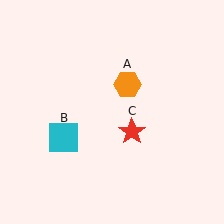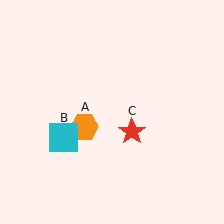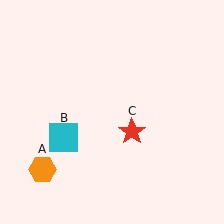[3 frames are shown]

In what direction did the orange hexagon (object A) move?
The orange hexagon (object A) moved down and to the left.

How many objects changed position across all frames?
1 object changed position: orange hexagon (object A).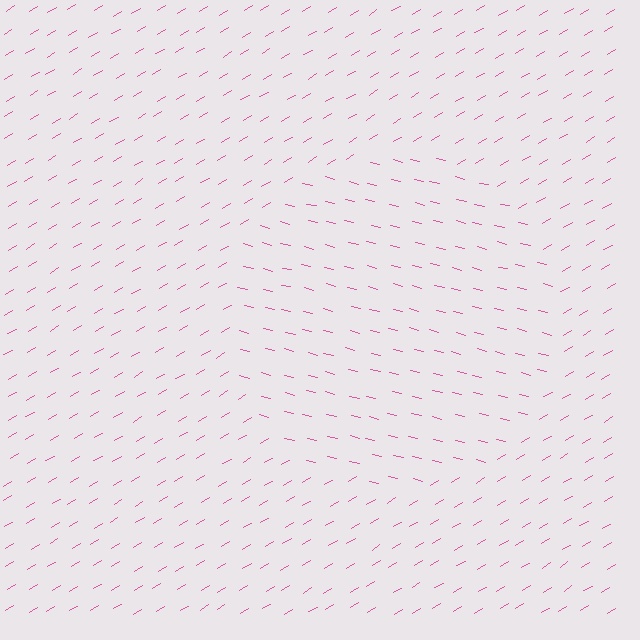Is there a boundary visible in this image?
Yes, there is a texture boundary formed by a change in line orientation.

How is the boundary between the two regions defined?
The boundary is defined purely by a change in line orientation (approximately 45 degrees difference). All lines are the same color and thickness.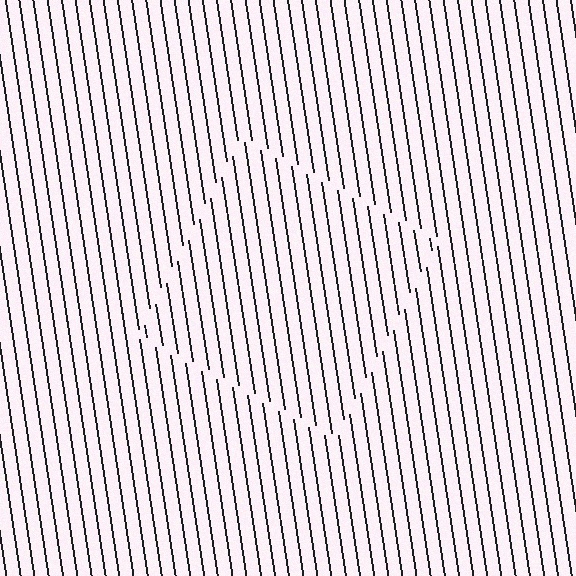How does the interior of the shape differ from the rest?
The interior of the shape contains the same grating, shifted by half a period — the contour is defined by the phase discontinuity where line-ends from the inner and outer gratings abut.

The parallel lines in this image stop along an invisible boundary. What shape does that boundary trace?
An illusory square. The interior of the shape contains the same grating, shifted by half a period — the contour is defined by the phase discontinuity where line-ends from the inner and outer gratings abut.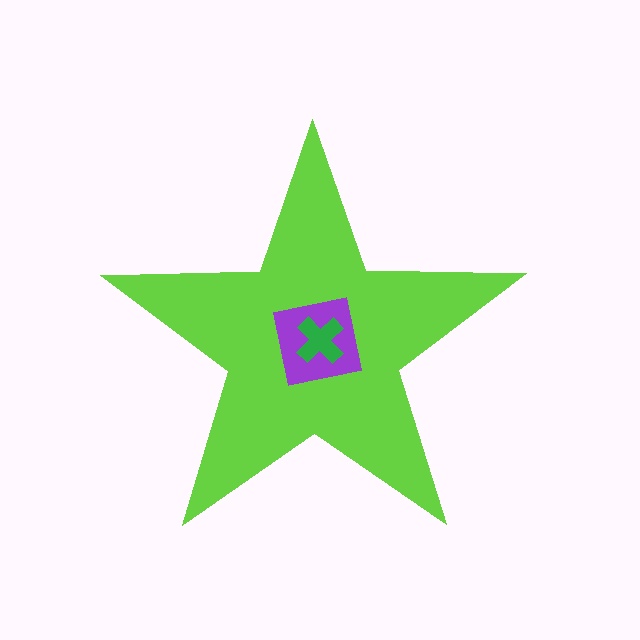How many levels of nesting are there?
3.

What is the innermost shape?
The green cross.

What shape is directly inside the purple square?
The green cross.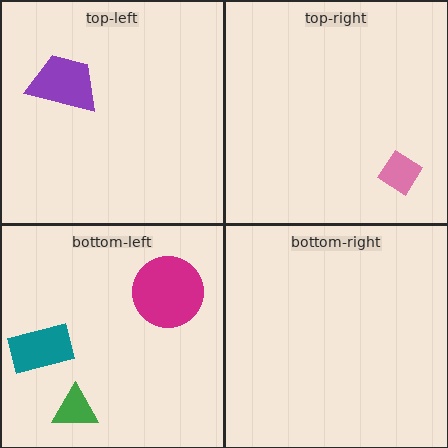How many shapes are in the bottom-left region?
3.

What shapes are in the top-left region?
The purple trapezoid.